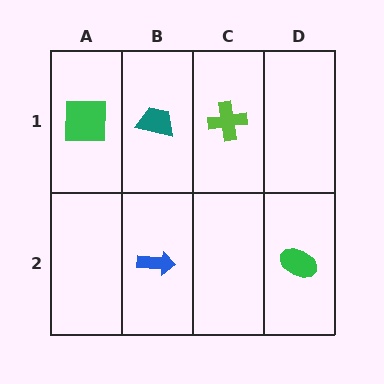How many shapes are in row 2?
2 shapes.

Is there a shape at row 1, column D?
No, that cell is empty.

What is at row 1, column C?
A lime cross.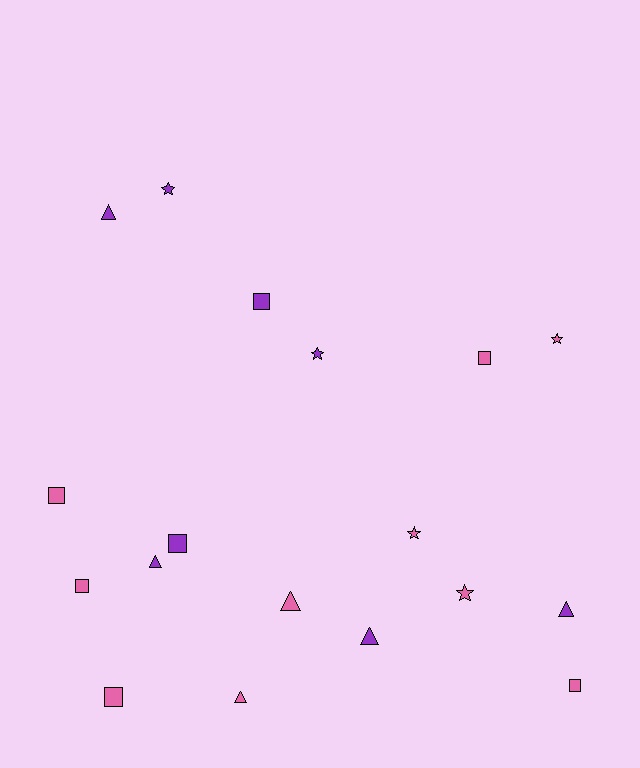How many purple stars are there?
There are 2 purple stars.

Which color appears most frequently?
Pink, with 10 objects.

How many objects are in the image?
There are 18 objects.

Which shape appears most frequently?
Square, with 7 objects.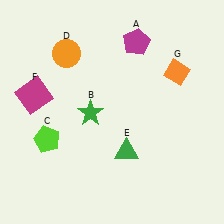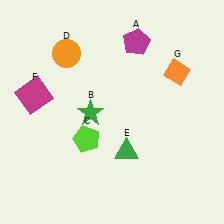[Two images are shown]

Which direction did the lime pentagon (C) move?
The lime pentagon (C) moved right.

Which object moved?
The lime pentagon (C) moved right.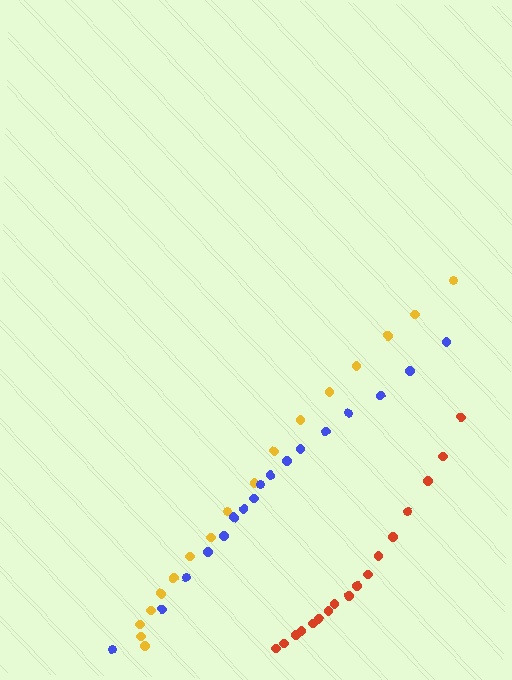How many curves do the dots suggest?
There are 3 distinct paths.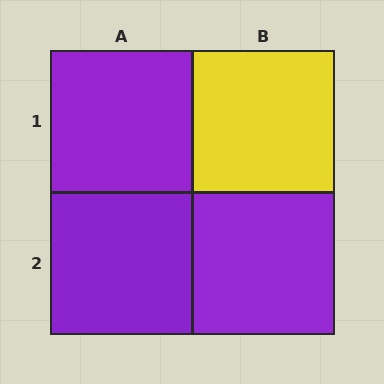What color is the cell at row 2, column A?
Purple.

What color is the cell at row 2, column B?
Purple.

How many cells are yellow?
1 cell is yellow.